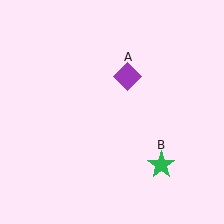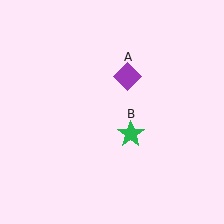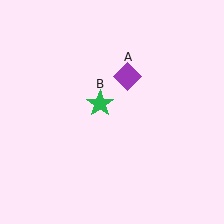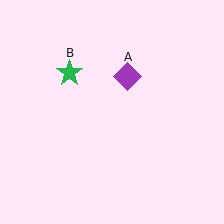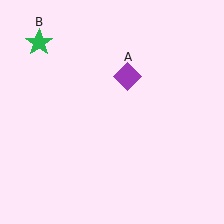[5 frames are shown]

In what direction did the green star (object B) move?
The green star (object B) moved up and to the left.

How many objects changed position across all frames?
1 object changed position: green star (object B).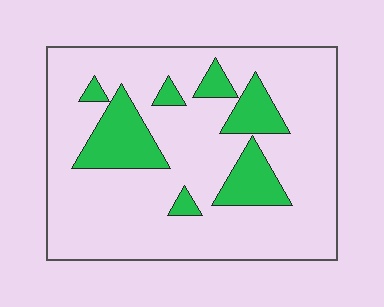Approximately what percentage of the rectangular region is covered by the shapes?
Approximately 20%.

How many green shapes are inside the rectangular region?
7.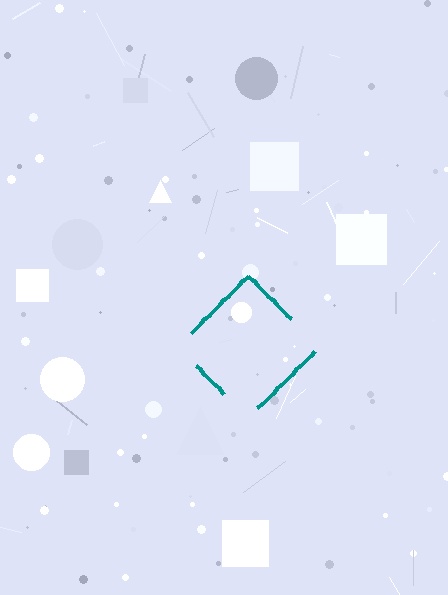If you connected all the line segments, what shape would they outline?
They would outline a diamond.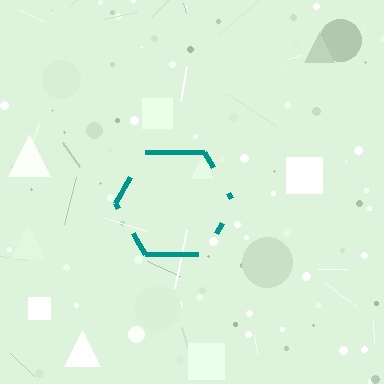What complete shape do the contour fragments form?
The contour fragments form a hexagon.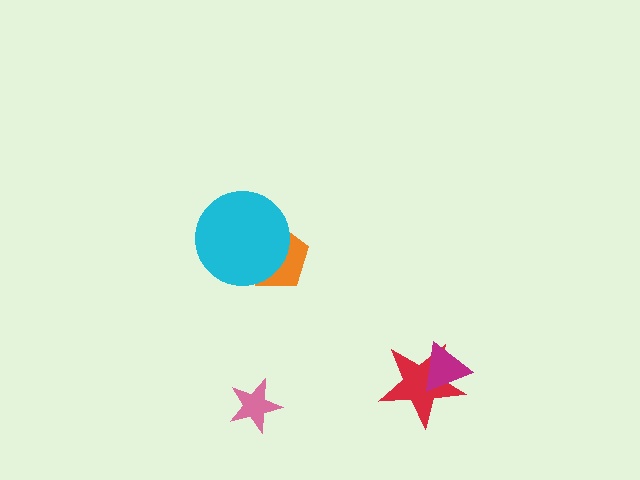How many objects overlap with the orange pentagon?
1 object overlaps with the orange pentagon.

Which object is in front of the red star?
The magenta triangle is in front of the red star.